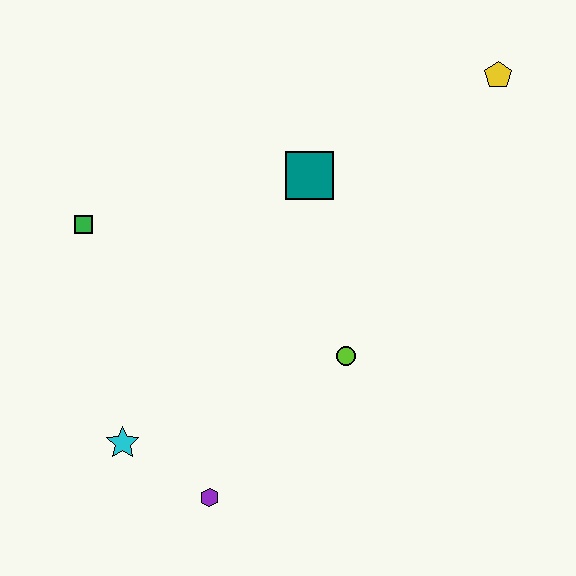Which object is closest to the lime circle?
The teal square is closest to the lime circle.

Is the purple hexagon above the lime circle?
No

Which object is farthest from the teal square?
The purple hexagon is farthest from the teal square.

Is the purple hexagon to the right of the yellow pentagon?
No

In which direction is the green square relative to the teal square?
The green square is to the left of the teal square.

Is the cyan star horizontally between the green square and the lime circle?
Yes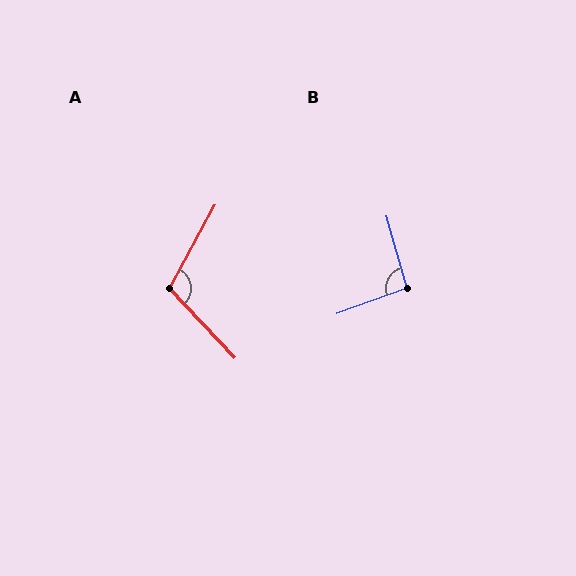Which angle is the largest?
A, at approximately 108 degrees.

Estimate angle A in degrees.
Approximately 108 degrees.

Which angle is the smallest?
B, at approximately 94 degrees.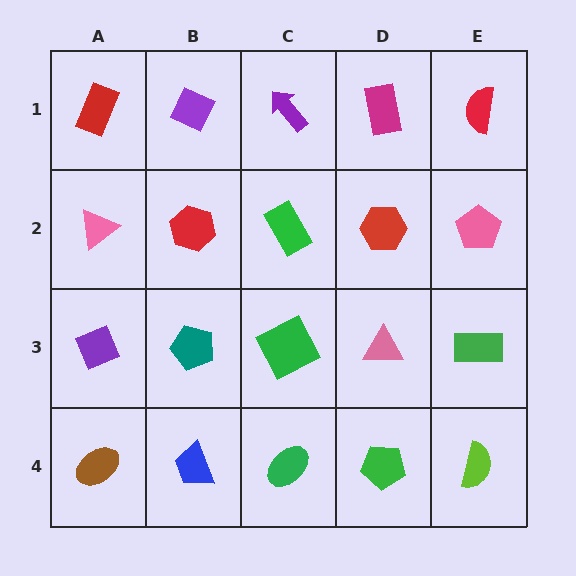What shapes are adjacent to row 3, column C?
A green rectangle (row 2, column C), a green ellipse (row 4, column C), a teal pentagon (row 3, column B), a pink triangle (row 3, column D).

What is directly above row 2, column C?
A purple arrow.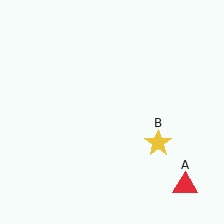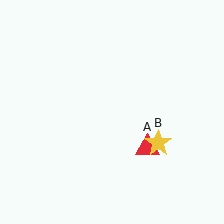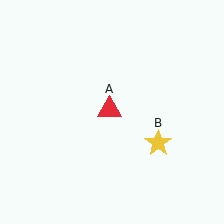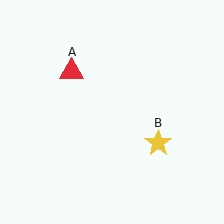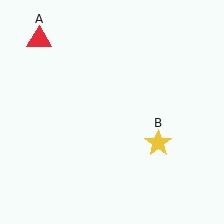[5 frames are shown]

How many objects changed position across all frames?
1 object changed position: red triangle (object A).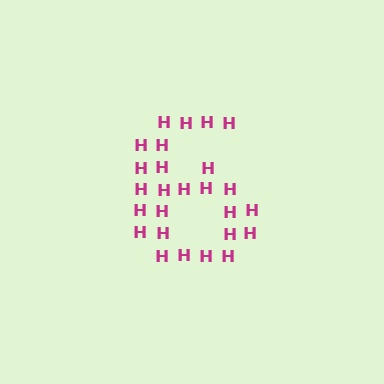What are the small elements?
The small elements are letter H's.